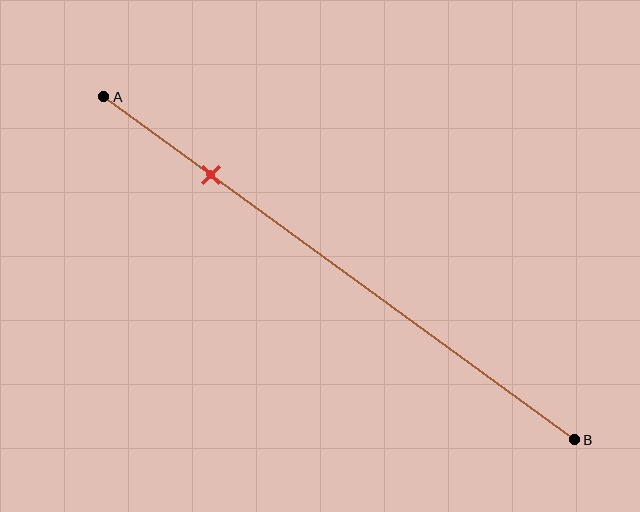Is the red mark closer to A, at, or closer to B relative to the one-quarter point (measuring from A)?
The red mark is approximately at the one-quarter point of segment AB.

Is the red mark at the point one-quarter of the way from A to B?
Yes, the mark is approximately at the one-quarter point.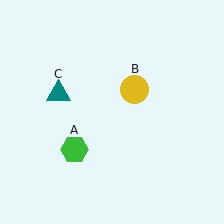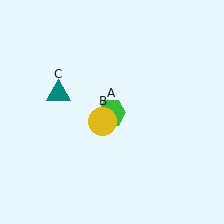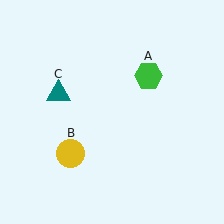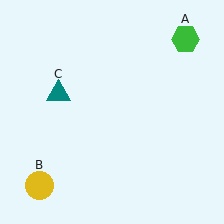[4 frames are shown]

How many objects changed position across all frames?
2 objects changed position: green hexagon (object A), yellow circle (object B).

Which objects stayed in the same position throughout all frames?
Teal triangle (object C) remained stationary.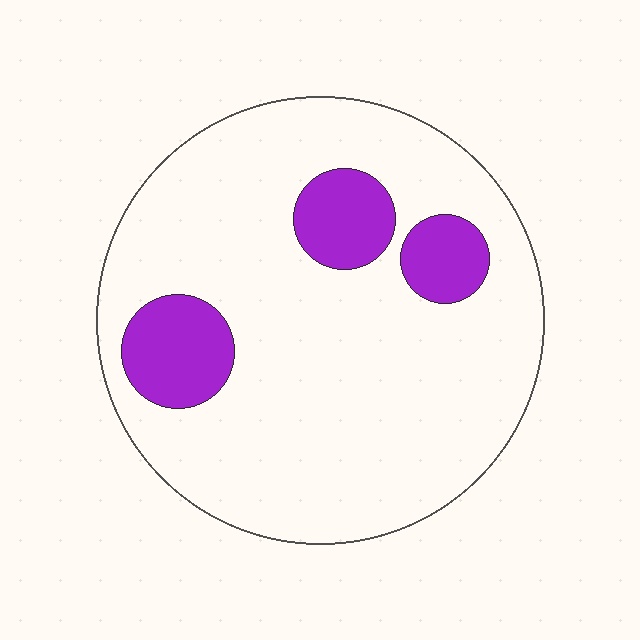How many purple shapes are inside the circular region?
3.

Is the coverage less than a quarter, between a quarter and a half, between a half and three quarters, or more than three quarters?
Less than a quarter.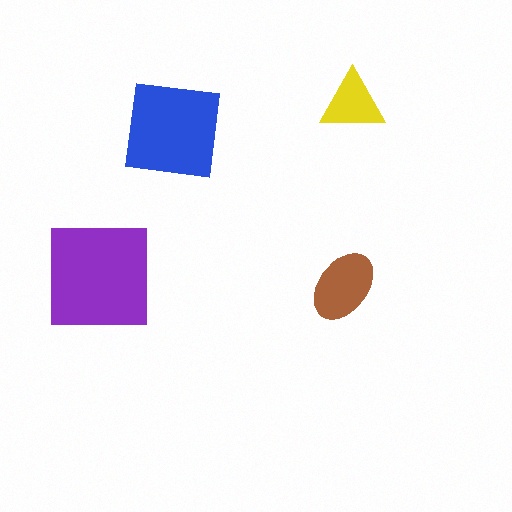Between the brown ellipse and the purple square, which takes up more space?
The purple square.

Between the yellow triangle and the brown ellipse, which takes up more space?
The brown ellipse.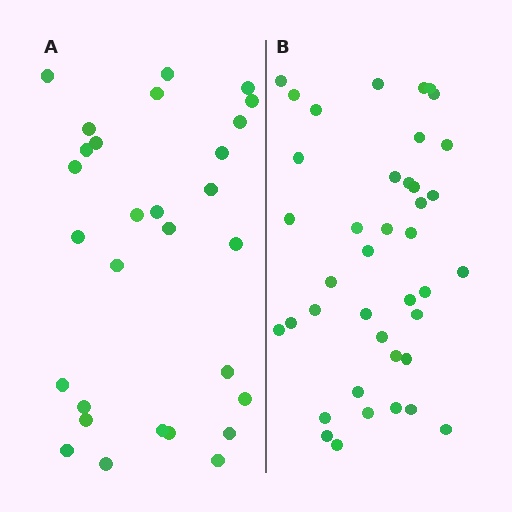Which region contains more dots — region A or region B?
Region B (the right region) has more dots.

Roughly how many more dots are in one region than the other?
Region B has roughly 12 or so more dots than region A.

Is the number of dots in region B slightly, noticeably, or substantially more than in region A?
Region B has noticeably more, but not dramatically so. The ratio is roughly 1.4 to 1.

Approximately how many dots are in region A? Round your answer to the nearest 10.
About 30 dots. (The exact count is 29, which rounds to 30.)